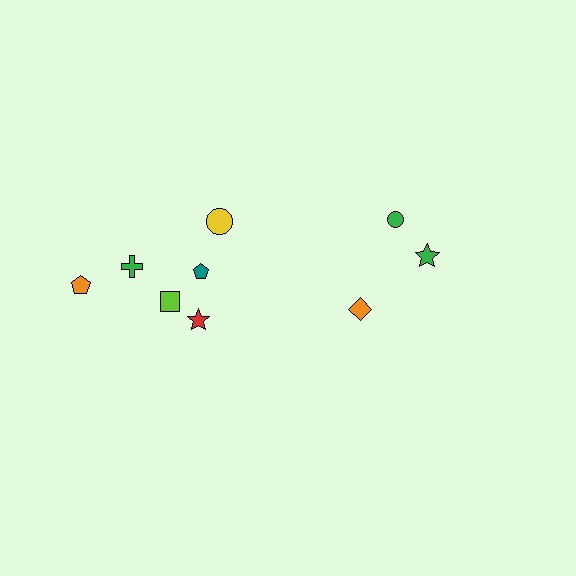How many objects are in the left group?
There are 6 objects.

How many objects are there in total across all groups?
There are 9 objects.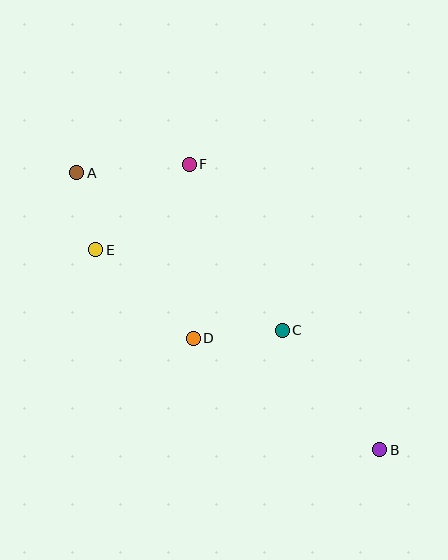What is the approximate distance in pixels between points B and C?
The distance between B and C is approximately 154 pixels.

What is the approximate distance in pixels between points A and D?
The distance between A and D is approximately 202 pixels.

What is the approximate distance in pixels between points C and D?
The distance between C and D is approximately 89 pixels.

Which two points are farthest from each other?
Points A and B are farthest from each other.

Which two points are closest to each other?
Points A and E are closest to each other.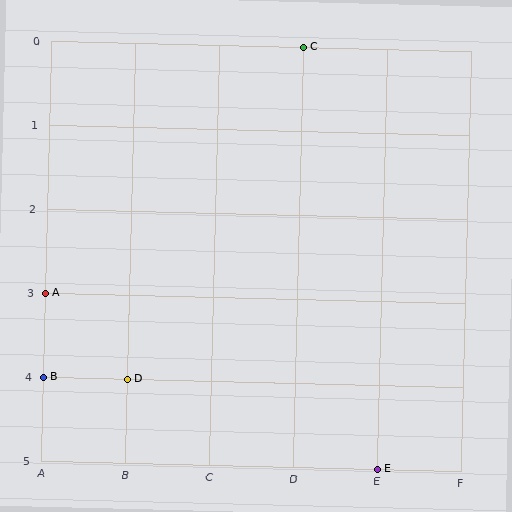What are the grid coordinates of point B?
Point B is at grid coordinates (A, 4).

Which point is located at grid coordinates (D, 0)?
Point C is at (D, 0).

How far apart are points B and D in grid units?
Points B and D are 1 column apart.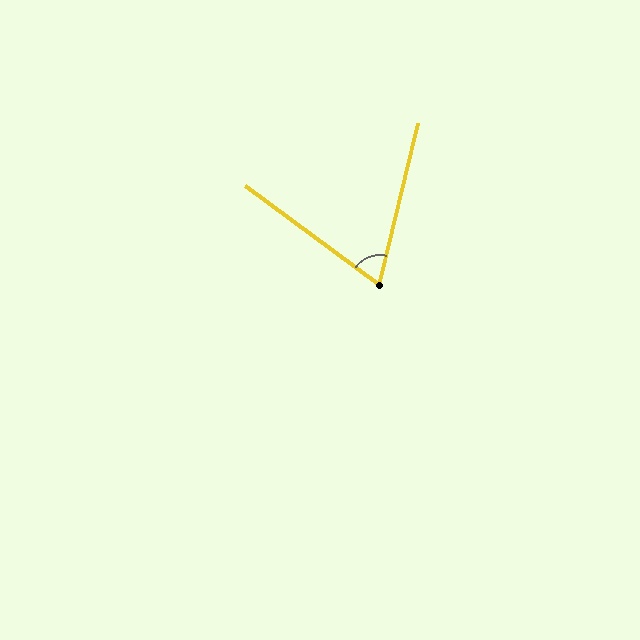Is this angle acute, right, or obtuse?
It is acute.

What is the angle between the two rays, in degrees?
Approximately 67 degrees.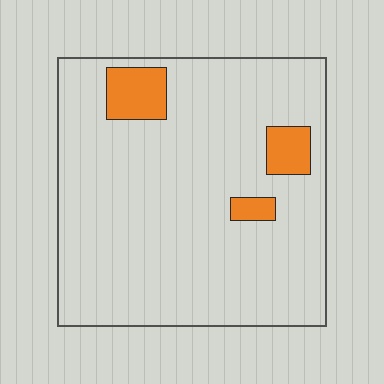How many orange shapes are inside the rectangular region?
3.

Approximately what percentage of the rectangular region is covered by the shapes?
Approximately 10%.